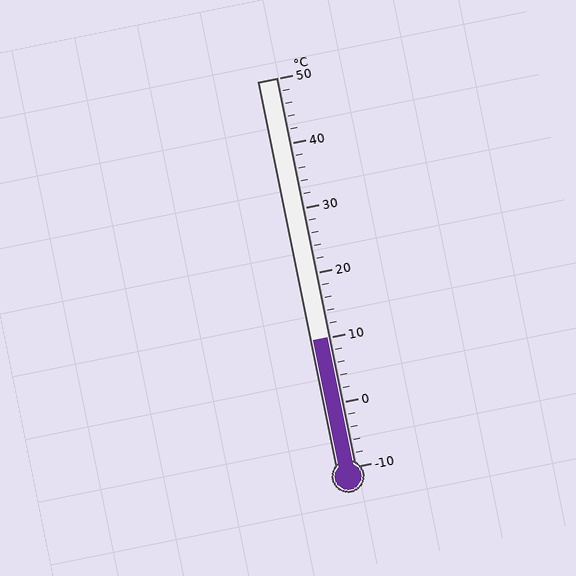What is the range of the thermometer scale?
The thermometer scale ranges from -10°C to 50°C.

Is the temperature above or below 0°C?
The temperature is above 0°C.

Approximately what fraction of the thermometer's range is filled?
The thermometer is filled to approximately 35% of its range.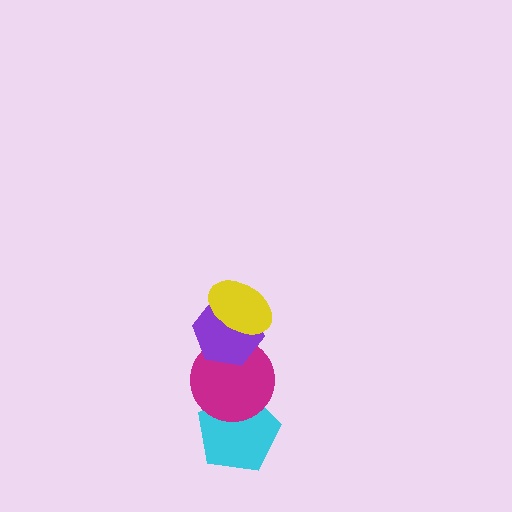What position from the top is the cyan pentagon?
The cyan pentagon is 4th from the top.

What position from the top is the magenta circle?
The magenta circle is 3rd from the top.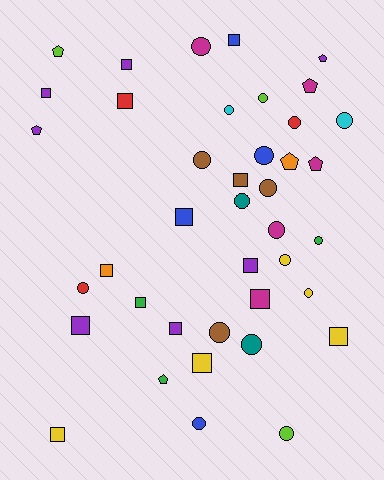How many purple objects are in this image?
There are 7 purple objects.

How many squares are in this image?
There are 15 squares.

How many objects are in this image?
There are 40 objects.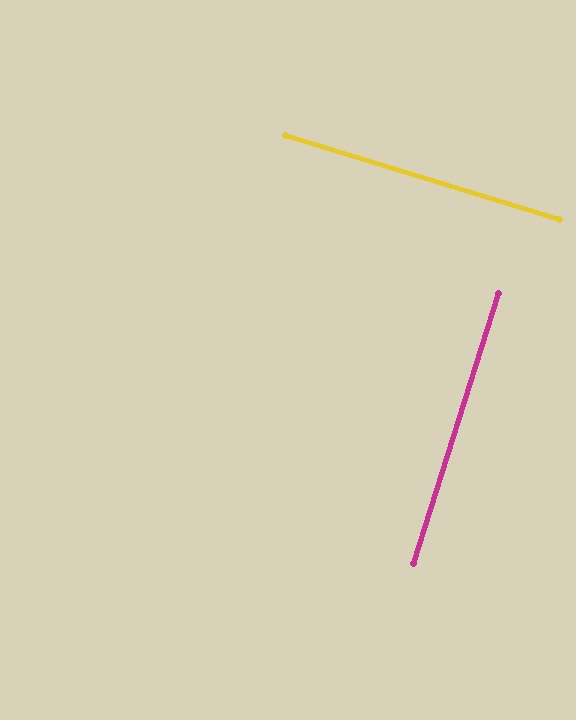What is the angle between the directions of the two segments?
Approximately 90 degrees.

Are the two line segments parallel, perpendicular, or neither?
Perpendicular — they meet at approximately 90°.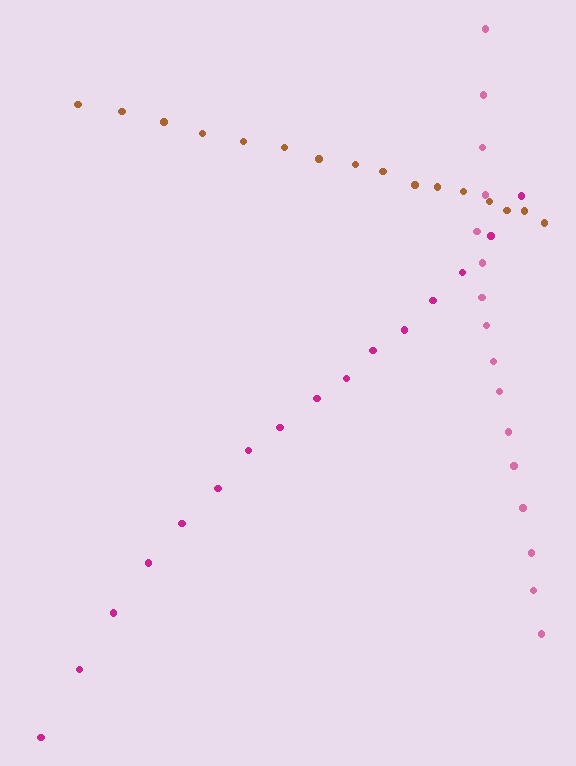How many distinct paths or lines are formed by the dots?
There are 3 distinct paths.